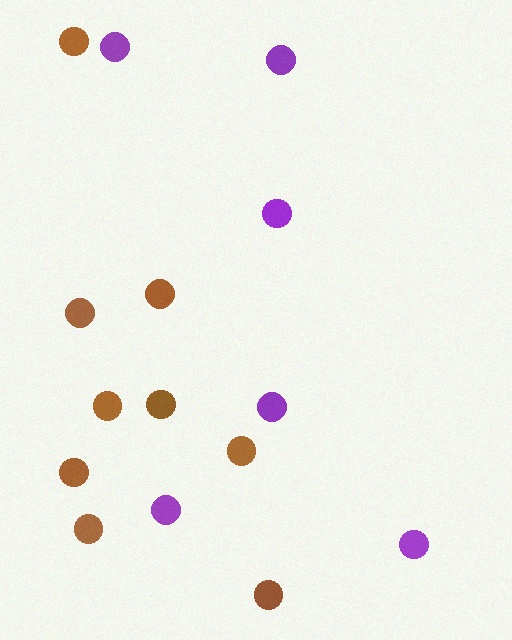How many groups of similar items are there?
There are 2 groups: one group of brown circles (9) and one group of purple circles (6).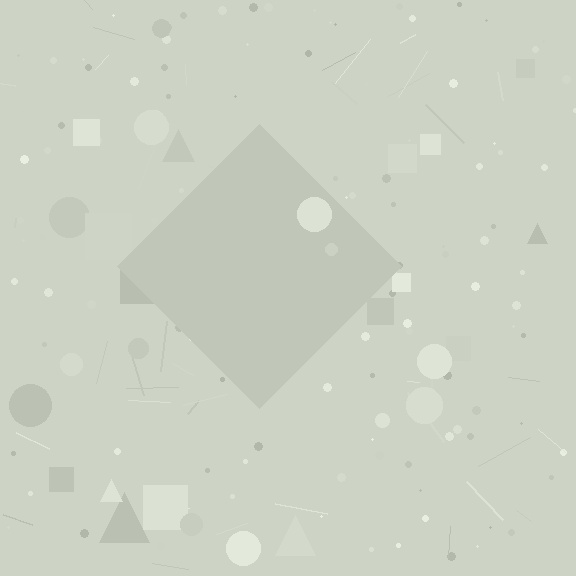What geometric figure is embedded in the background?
A diamond is embedded in the background.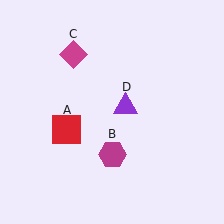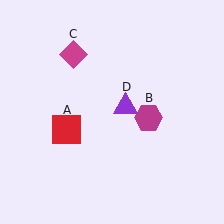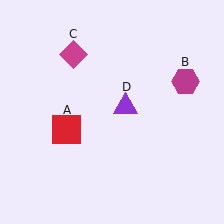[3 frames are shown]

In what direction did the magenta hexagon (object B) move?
The magenta hexagon (object B) moved up and to the right.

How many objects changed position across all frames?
1 object changed position: magenta hexagon (object B).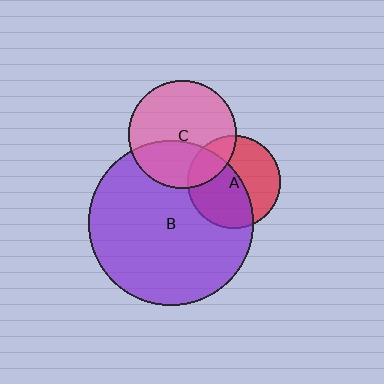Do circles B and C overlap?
Yes.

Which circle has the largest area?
Circle B (purple).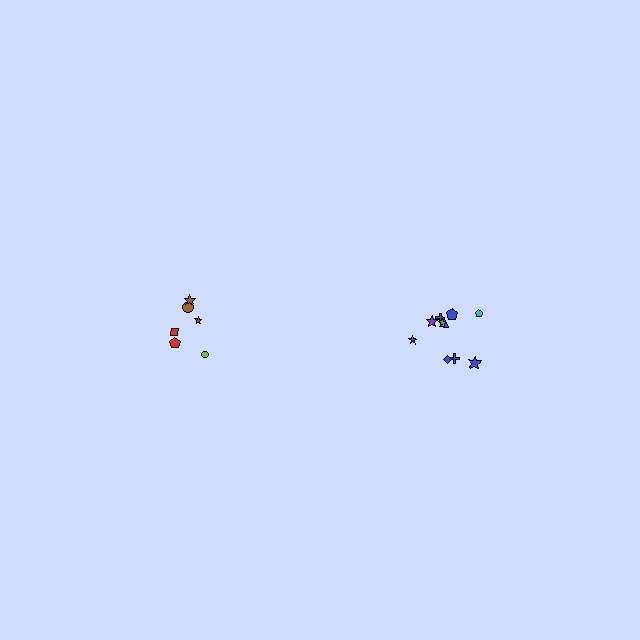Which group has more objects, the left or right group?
The right group.